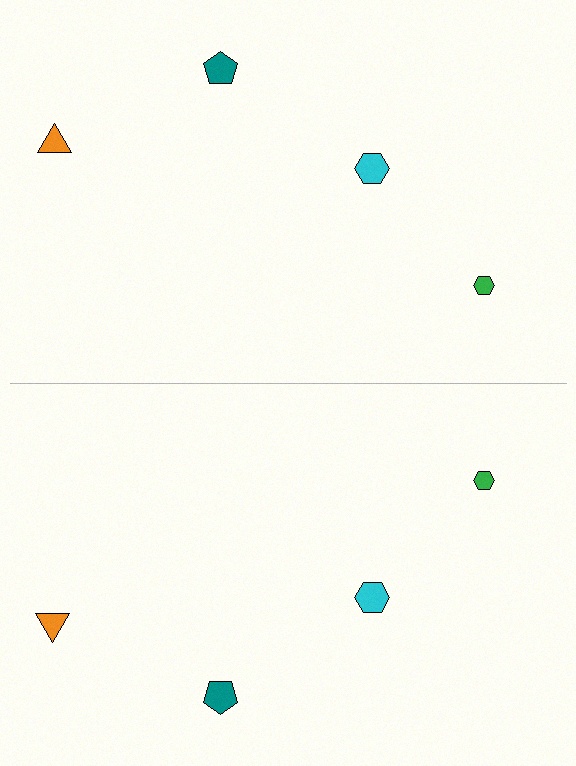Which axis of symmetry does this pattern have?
The pattern has a horizontal axis of symmetry running through the center of the image.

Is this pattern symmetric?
Yes, this pattern has bilateral (reflection) symmetry.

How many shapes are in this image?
There are 8 shapes in this image.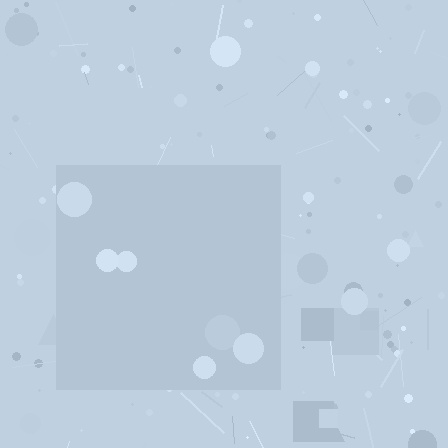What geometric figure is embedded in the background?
A square is embedded in the background.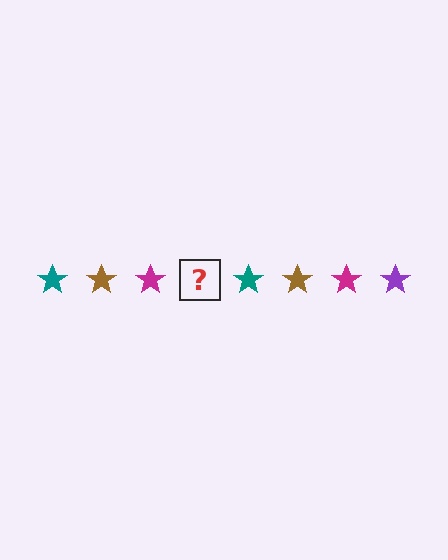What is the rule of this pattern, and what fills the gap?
The rule is that the pattern cycles through teal, brown, magenta, purple stars. The gap should be filled with a purple star.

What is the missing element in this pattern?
The missing element is a purple star.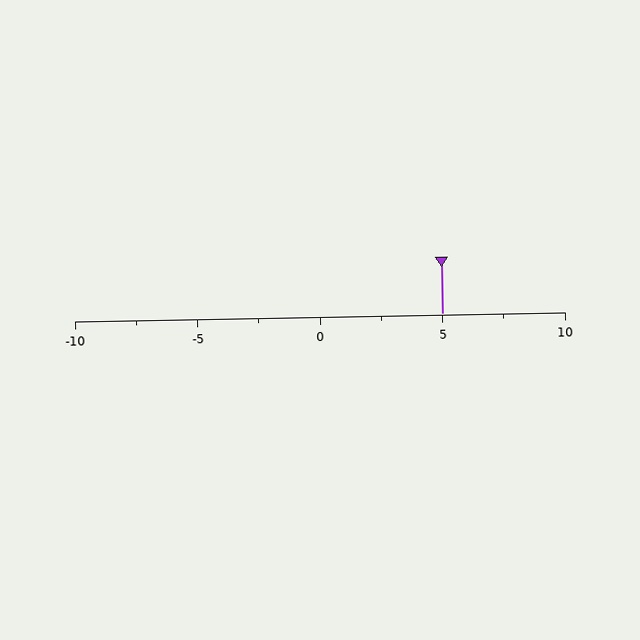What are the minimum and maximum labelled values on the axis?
The axis runs from -10 to 10.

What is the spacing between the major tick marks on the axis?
The major ticks are spaced 5 apart.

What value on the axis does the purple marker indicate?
The marker indicates approximately 5.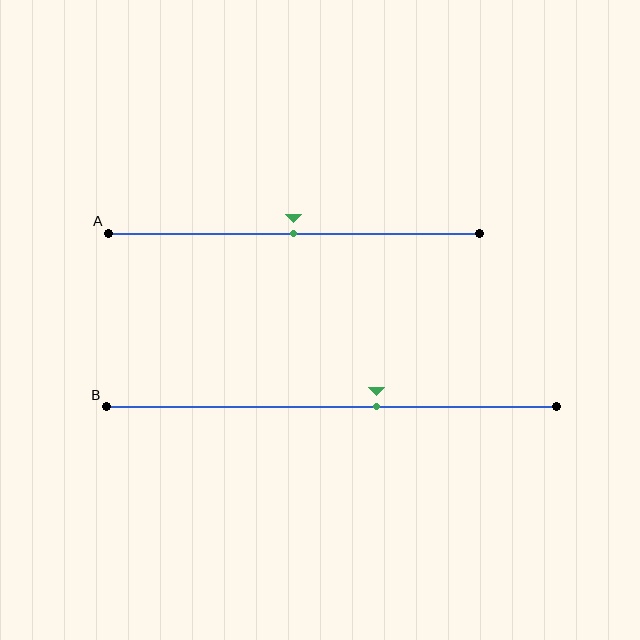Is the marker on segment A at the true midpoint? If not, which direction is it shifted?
Yes, the marker on segment A is at the true midpoint.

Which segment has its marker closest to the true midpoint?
Segment A has its marker closest to the true midpoint.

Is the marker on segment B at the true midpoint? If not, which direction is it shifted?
No, the marker on segment B is shifted to the right by about 10% of the segment length.